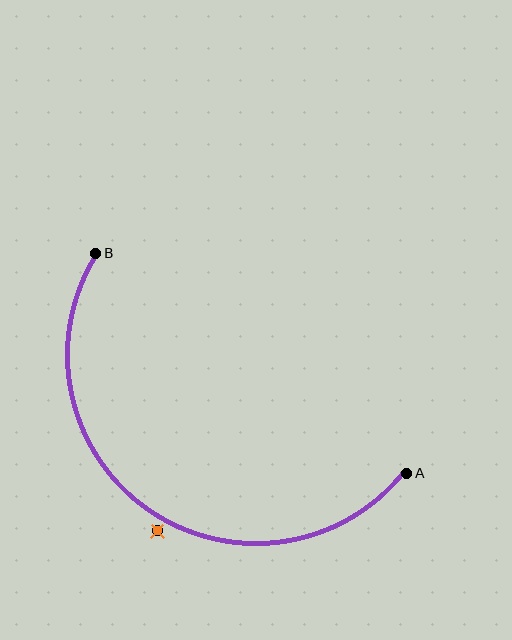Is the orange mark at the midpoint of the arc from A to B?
No — the orange mark does not lie on the arc at all. It sits slightly outside the curve.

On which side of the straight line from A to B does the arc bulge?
The arc bulges below and to the left of the straight line connecting A and B.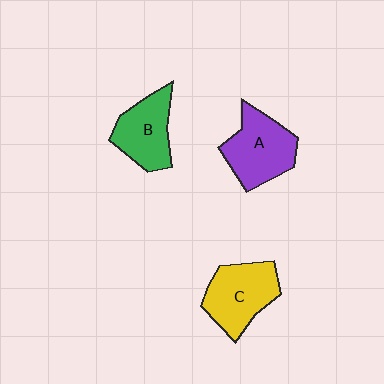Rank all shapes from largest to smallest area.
From largest to smallest: A (purple), C (yellow), B (green).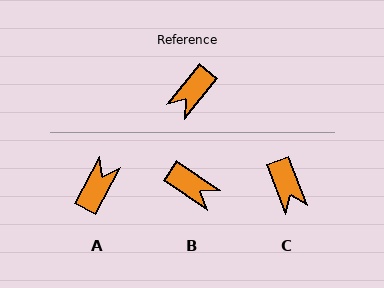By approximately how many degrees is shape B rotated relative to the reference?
Approximately 94 degrees counter-clockwise.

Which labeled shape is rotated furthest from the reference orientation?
A, about 170 degrees away.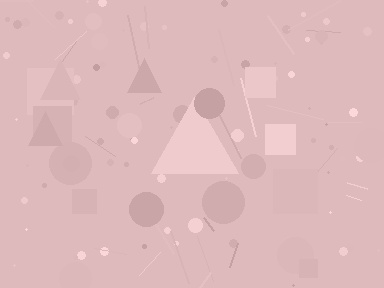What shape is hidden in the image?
A triangle is hidden in the image.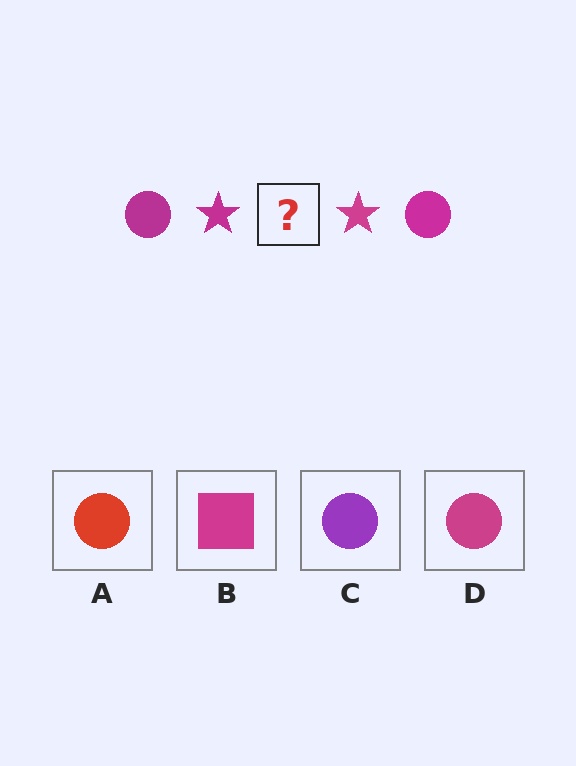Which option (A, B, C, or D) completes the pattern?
D.